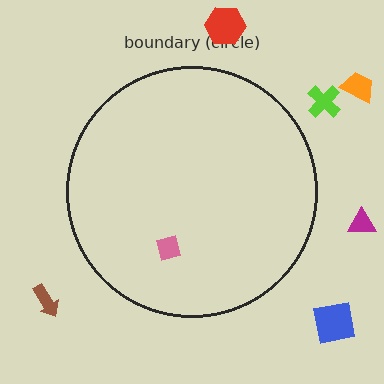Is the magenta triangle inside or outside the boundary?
Outside.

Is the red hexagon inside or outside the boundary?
Outside.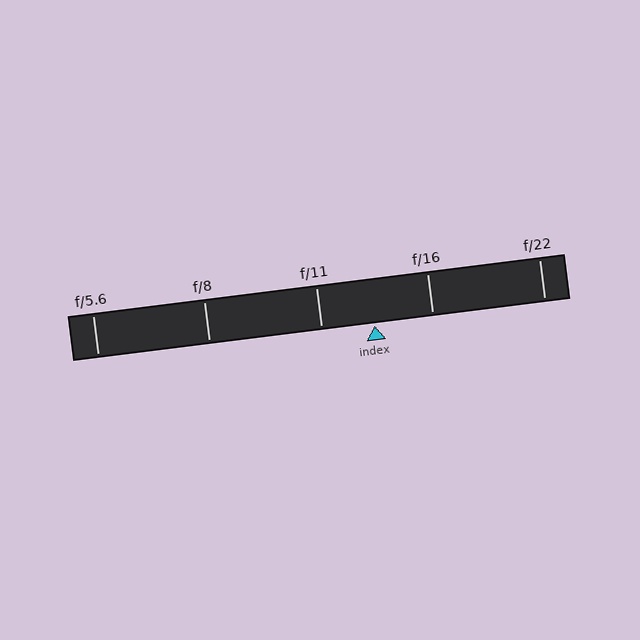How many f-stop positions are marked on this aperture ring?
There are 5 f-stop positions marked.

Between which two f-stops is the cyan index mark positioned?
The index mark is between f/11 and f/16.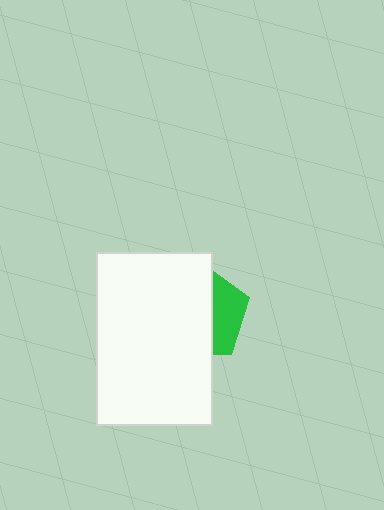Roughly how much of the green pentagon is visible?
A small part of it is visible (roughly 33%).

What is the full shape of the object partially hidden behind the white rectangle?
The partially hidden object is a green pentagon.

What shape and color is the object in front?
The object in front is a white rectangle.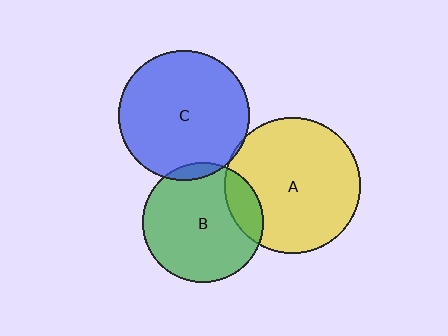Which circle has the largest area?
Circle A (yellow).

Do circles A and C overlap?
Yes.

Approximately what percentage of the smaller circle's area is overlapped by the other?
Approximately 5%.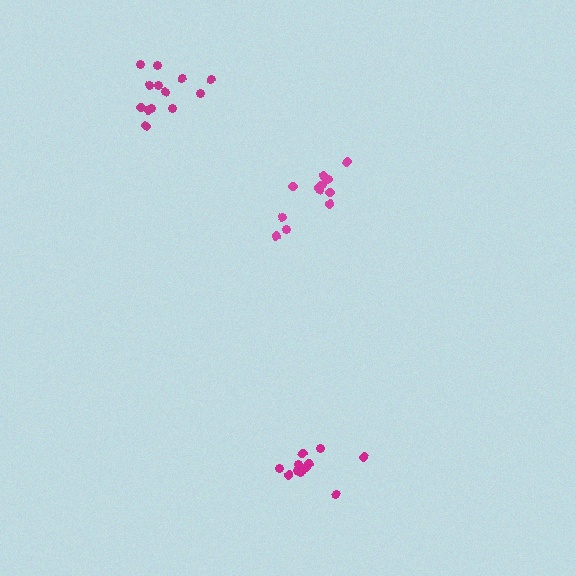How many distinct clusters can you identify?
There are 3 distinct clusters.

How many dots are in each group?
Group 1: 11 dots, Group 2: 13 dots, Group 3: 12 dots (36 total).